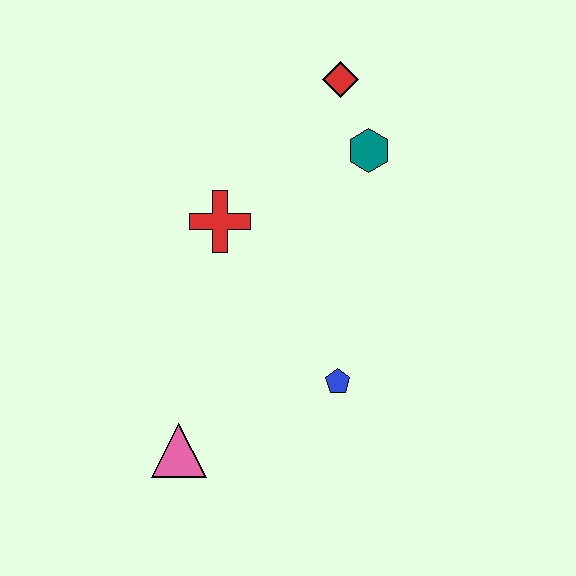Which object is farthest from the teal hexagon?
The pink triangle is farthest from the teal hexagon.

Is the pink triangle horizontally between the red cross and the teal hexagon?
No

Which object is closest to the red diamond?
The teal hexagon is closest to the red diamond.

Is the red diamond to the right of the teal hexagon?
No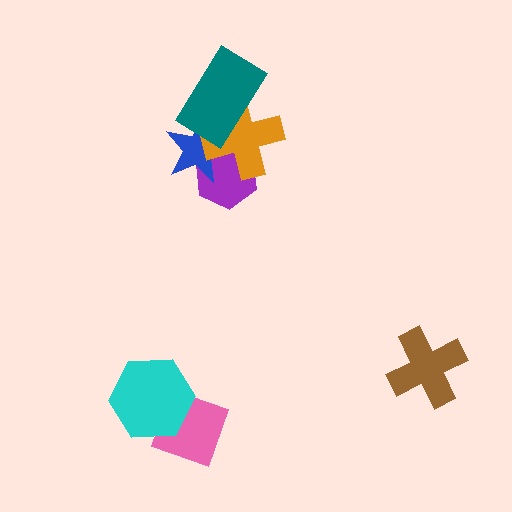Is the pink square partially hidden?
Yes, it is partially covered by another shape.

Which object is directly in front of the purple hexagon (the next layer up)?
The blue star is directly in front of the purple hexagon.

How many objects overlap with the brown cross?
0 objects overlap with the brown cross.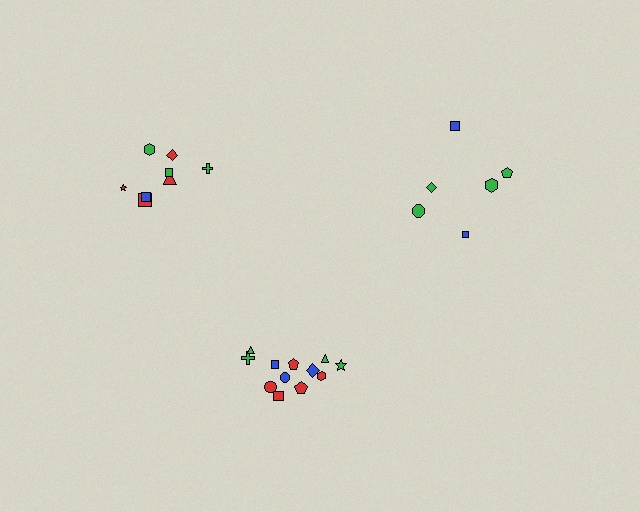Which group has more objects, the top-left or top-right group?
The top-left group.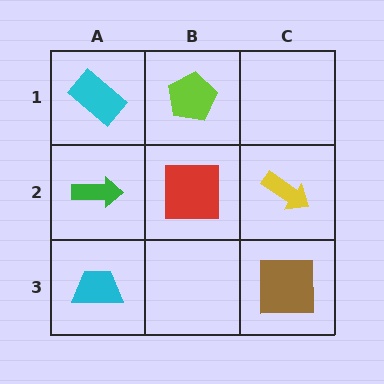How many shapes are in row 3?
2 shapes.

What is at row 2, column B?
A red square.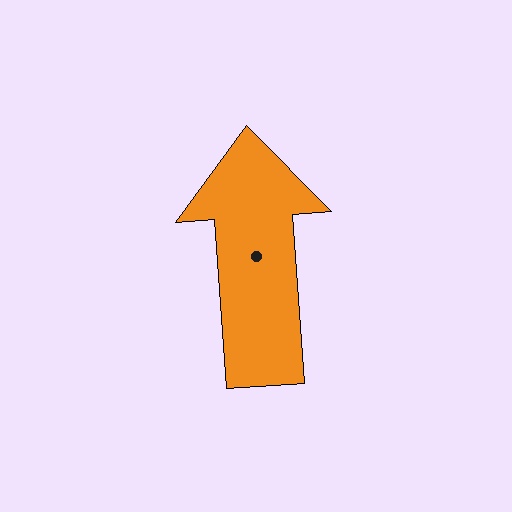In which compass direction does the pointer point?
North.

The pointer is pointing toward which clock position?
Roughly 12 o'clock.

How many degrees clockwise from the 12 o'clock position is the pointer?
Approximately 356 degrees.